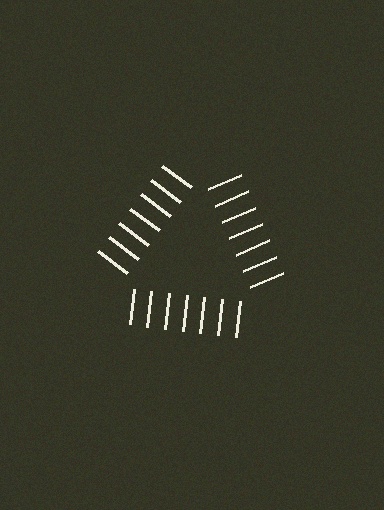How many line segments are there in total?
21 — 7 along each of the 3 edges.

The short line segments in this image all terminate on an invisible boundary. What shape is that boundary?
An illusory triangle — the line segments terminate on its edges but no continuous stroke is drawn.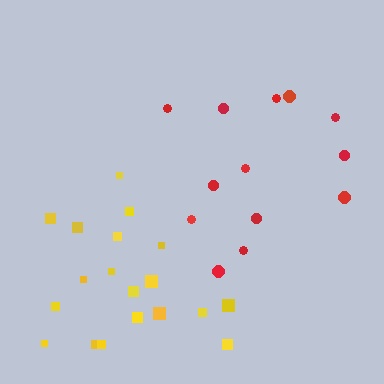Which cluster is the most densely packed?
Yellow.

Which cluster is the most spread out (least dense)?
Red.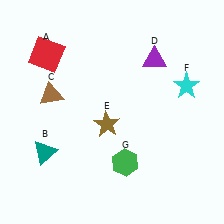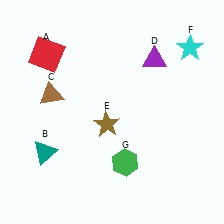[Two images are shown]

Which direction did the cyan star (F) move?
The cyan star (F) moved up.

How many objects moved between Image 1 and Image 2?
1 object moved between the two images.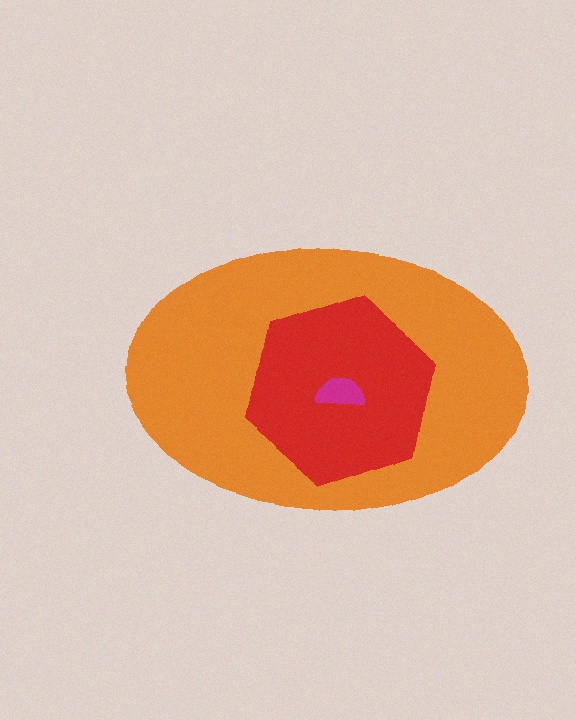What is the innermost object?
The magenta semicircle.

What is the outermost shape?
The orange ellipse.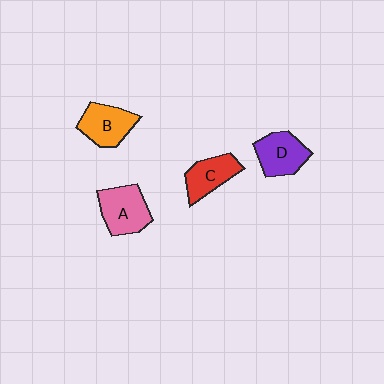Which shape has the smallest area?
Shape C (red).